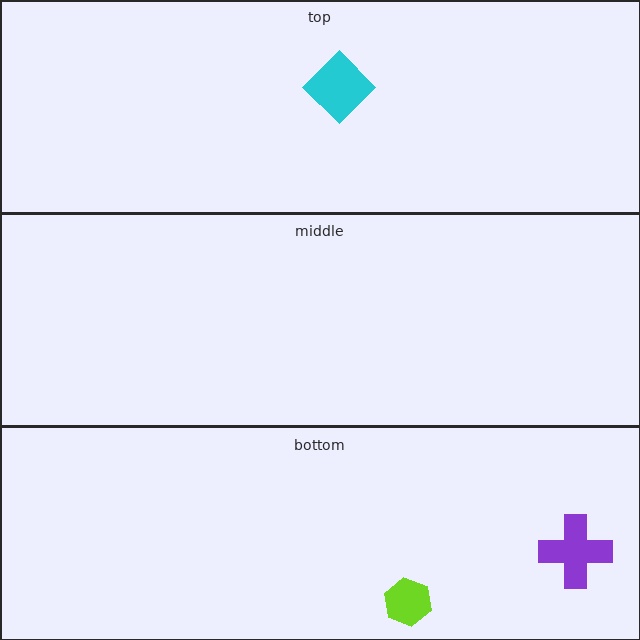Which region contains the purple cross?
The bottom region.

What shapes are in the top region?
The cyan diamond.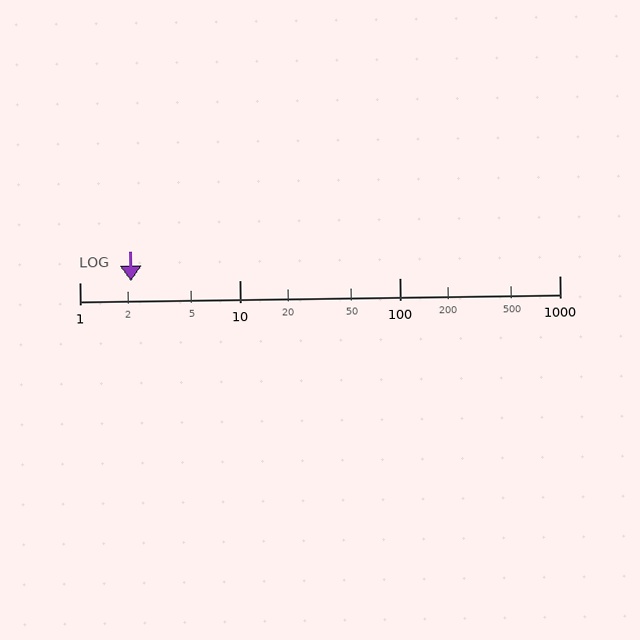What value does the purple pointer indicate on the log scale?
The pointer indicates approximately 2.1.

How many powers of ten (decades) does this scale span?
The scale spans 3 decades, from 1 to 1000.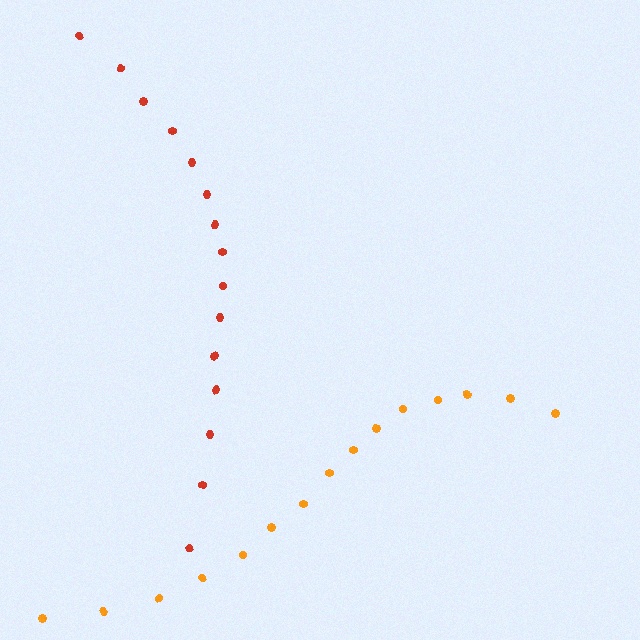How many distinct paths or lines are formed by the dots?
There are 2 distinct paths.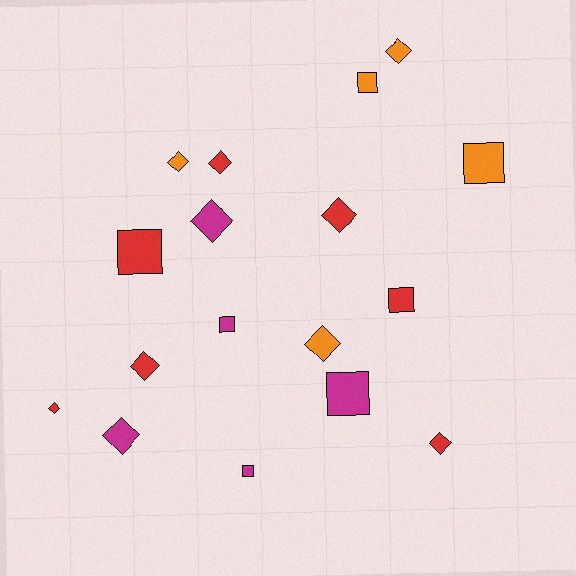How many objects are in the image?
There are 17 objects.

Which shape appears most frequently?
Diamond, with 10 objects.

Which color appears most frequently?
Red, with 7 objects.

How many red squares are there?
There are 2 red squares.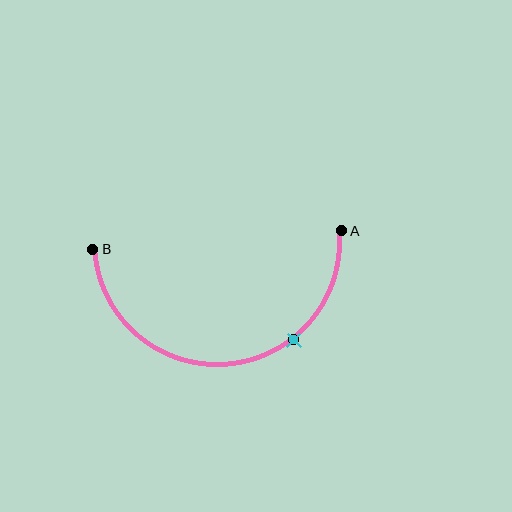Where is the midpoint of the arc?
The arc midpoint is the point on the curve farthest from the straight line joining A and B. It sits below that line.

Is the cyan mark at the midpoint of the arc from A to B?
No. The cyan mark lies on the arc but is closer to endpoint A. The arc midpoint would be at the point on the curve equidistant along the arc from both A and B.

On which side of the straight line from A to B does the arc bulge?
The arc bulges below the straight line connecting A and B.